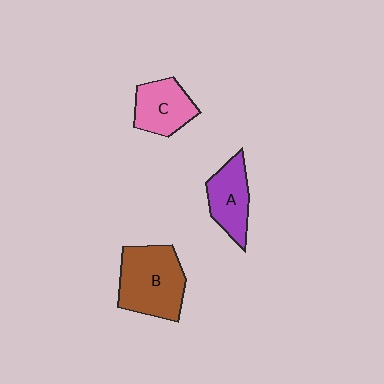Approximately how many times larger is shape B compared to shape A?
Approximately 1.5 times.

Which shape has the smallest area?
Shape A (purple).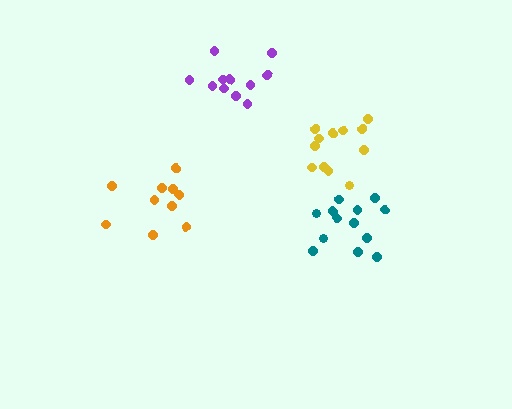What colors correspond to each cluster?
The clusters are colored: purple, yellow, orange, teal.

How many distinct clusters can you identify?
There are 4 distinct clusters.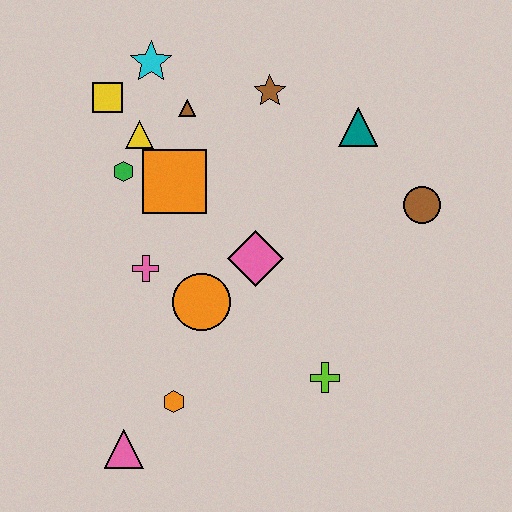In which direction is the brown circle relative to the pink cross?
The brown circle is to the right of the pink cross.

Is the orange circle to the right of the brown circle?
No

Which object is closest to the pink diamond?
The orange circle is closest to the pink diamond.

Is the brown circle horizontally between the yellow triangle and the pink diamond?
No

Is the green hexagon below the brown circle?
No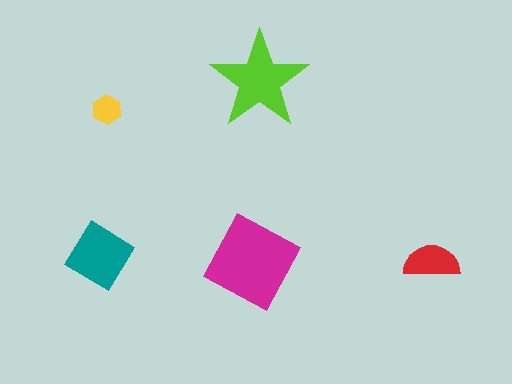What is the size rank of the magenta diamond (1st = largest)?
1st.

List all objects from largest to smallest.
The magenta diamond, the lime star, the teal diamond, the red semicircle, the yellow hexagon.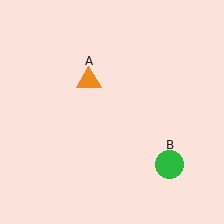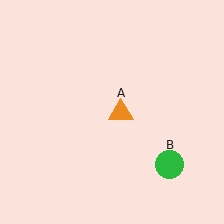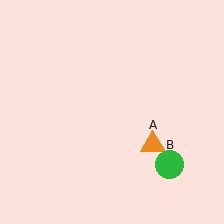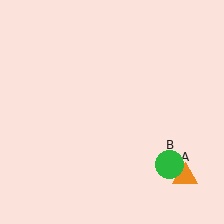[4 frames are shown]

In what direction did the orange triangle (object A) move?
The orange triangle (object A) moved down and to the right.